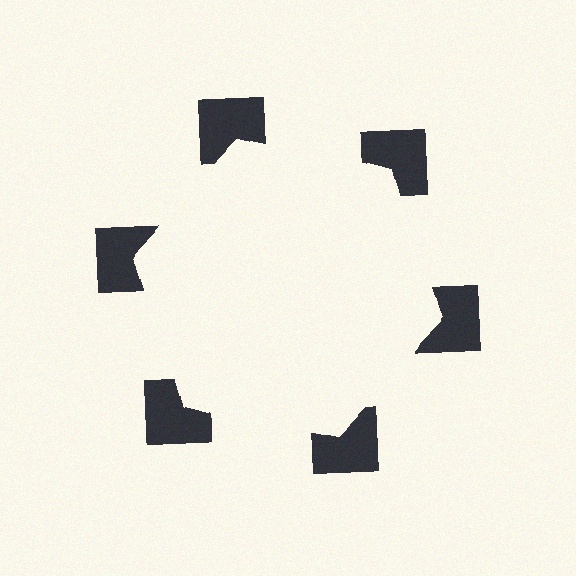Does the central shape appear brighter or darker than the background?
It typically appears slightly brighter than the background, even though no actual brightness change is drawn.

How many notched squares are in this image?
There are 6 — one at each vertex of the illusory hexagon.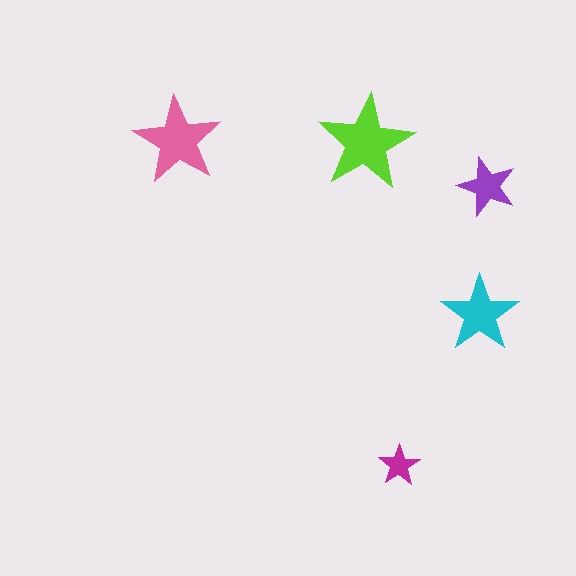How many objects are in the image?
There are 5 objects in the image.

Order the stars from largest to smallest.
the lime one, the pink one, the cyan one, the purple one, the magenta one.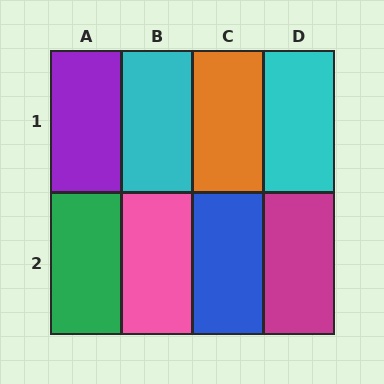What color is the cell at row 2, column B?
Pink.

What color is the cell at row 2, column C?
Blue.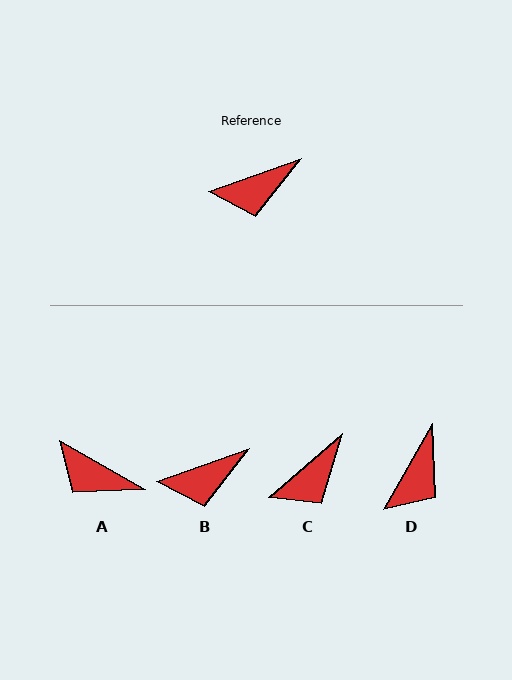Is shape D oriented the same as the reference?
No, it is off by about 40 degrees.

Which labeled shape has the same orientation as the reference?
B.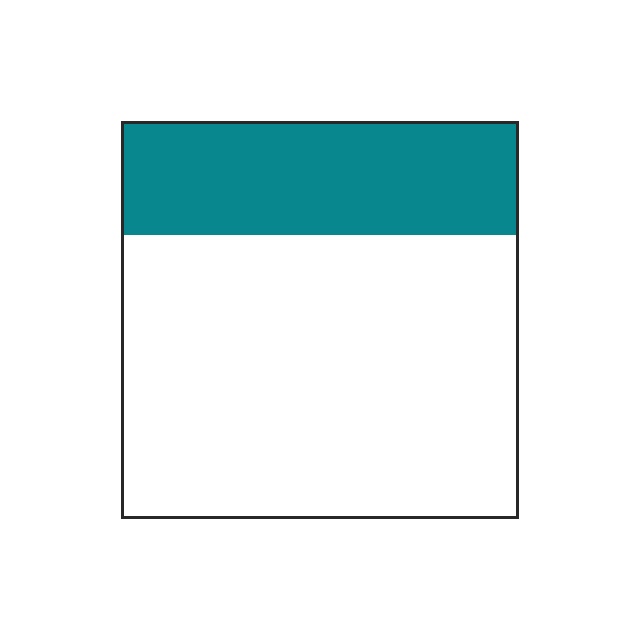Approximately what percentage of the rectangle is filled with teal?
Approximately 30%.